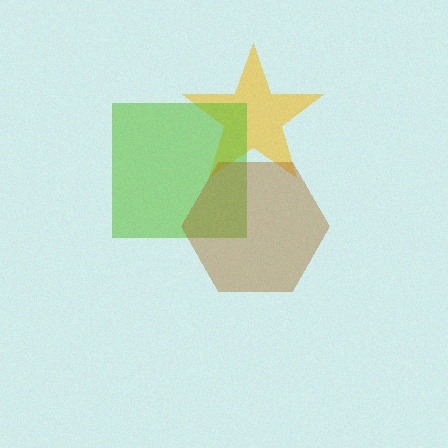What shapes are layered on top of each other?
The layered shapes are: a yellow star, a lime square, a brown hexagon.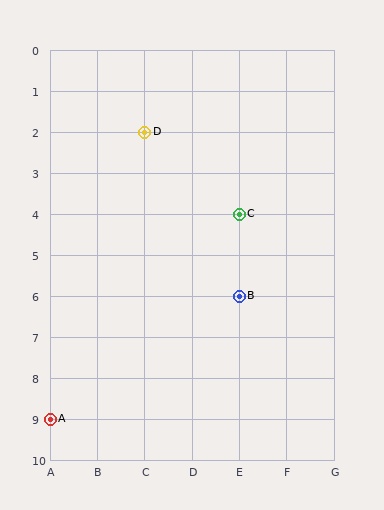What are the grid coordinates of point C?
Point C is at grid coordinates (E, 4).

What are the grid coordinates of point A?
Point A is at grid coordinates (A, 9).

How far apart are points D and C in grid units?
Points D and C are 2 columns and 2 rows apart (about 2.8 grid units diagonally).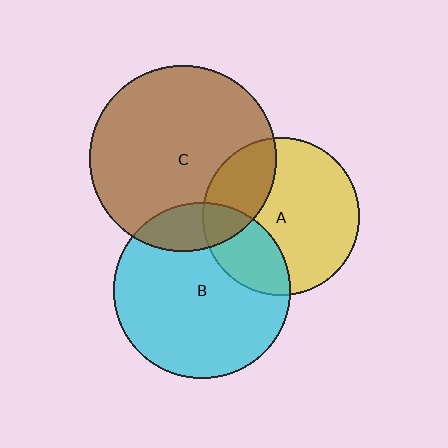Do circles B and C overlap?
Yes.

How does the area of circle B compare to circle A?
Approximately 1.3 times.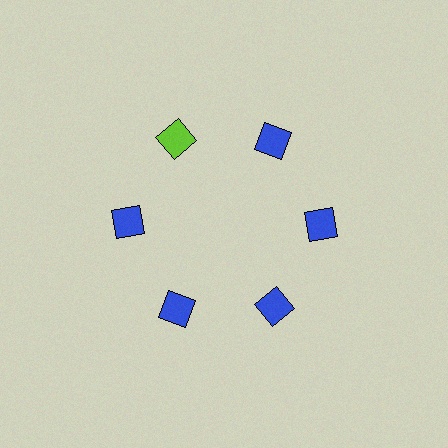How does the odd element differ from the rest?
It has a different color: lime instead of blue.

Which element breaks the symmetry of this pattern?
The lime diamond at roughly the 11 o'clock position breaks the symmetry. All other shapes are blue diamonds.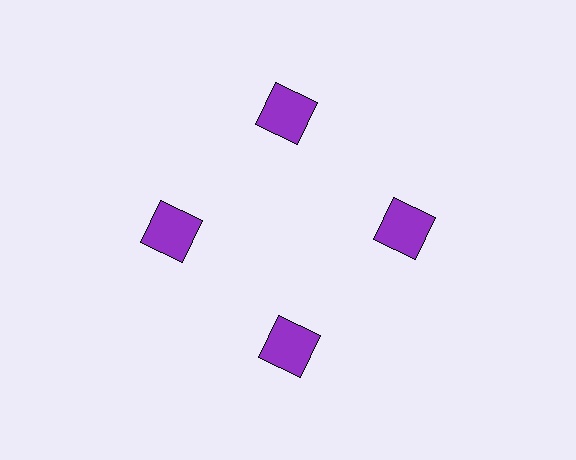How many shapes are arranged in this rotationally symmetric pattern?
There are 4 shapes, arranged in 4 groups of 1.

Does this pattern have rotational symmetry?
Yes, this pattern has 4-fold rotational symmetry. It looks the same after rotating 90 degrees around the center.